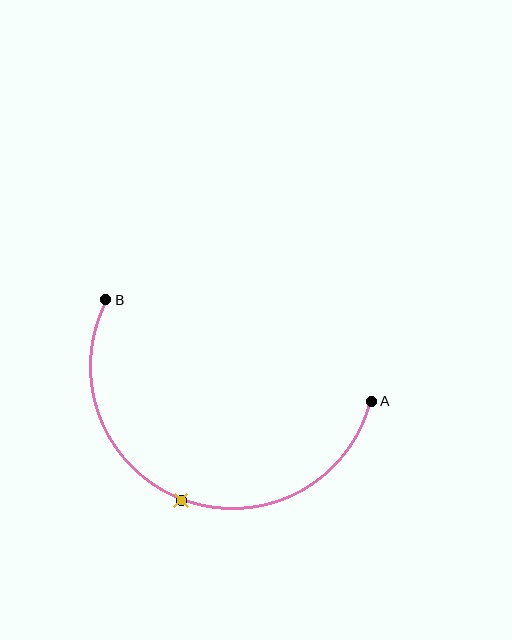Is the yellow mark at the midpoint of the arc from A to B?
Yes. The yellow mark lies on the arc at equal arc-length from both A and B — it is the arc midpoint.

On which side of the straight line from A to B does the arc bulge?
The arc bulges below the straight line connecting A and B.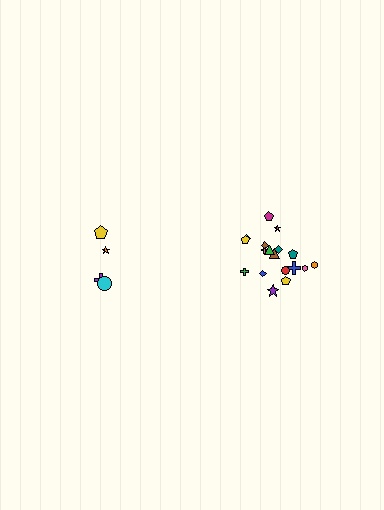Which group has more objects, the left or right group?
The right group.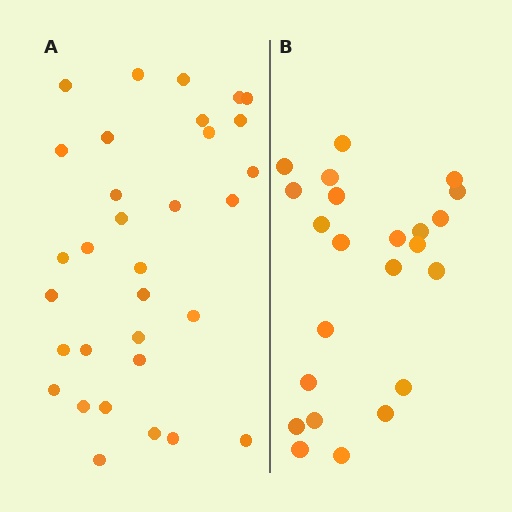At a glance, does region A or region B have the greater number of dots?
Region A (the left region) has more dots.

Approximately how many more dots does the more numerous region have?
Region A has roughly 8 or so more dots than region B.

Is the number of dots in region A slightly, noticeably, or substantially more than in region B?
Region A has noticeably more, but not dramatically so. The ratio is roughly 1.4 to 1.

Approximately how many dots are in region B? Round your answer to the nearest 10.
About 20 dots. (The exact count is 23, which rounds to 20.)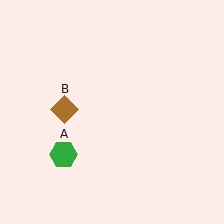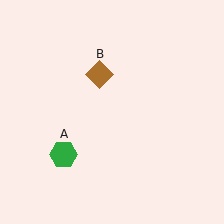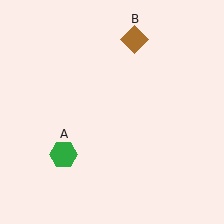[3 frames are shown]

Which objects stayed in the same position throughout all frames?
Green hexagon (object A) remained stationary.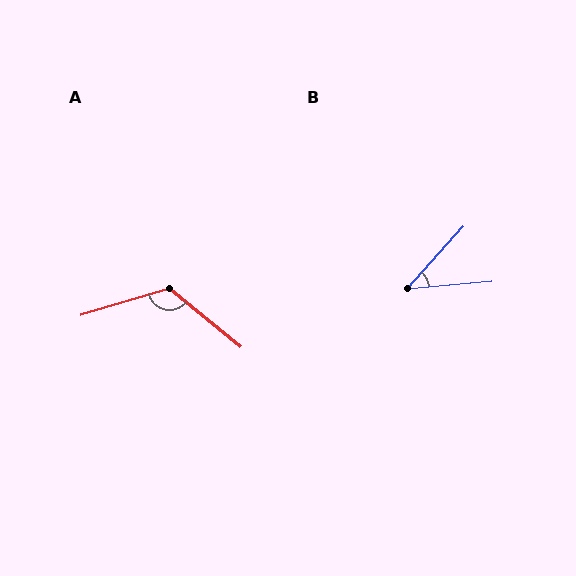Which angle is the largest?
A, at approximately 124 degrees.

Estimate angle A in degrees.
Approximately 124 degrees.